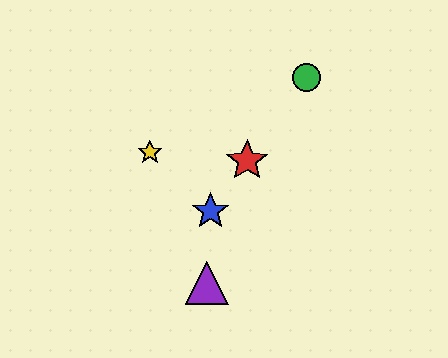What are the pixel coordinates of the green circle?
The green circle is at (307, 78).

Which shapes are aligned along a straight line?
The red star, the blue star, the green circle are aligned along a straight line.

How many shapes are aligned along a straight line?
3 shapes (the red star, the blue star, the green circle) are aligned along a straight line.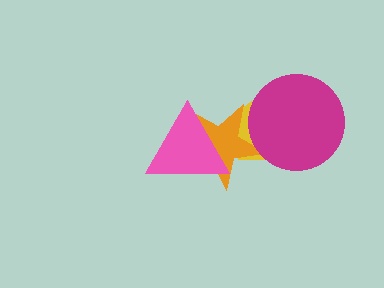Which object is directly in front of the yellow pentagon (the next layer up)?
The orange star is directly in front of the yellow pentagon.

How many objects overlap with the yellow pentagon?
3 objects overlap with the yellow pentagon.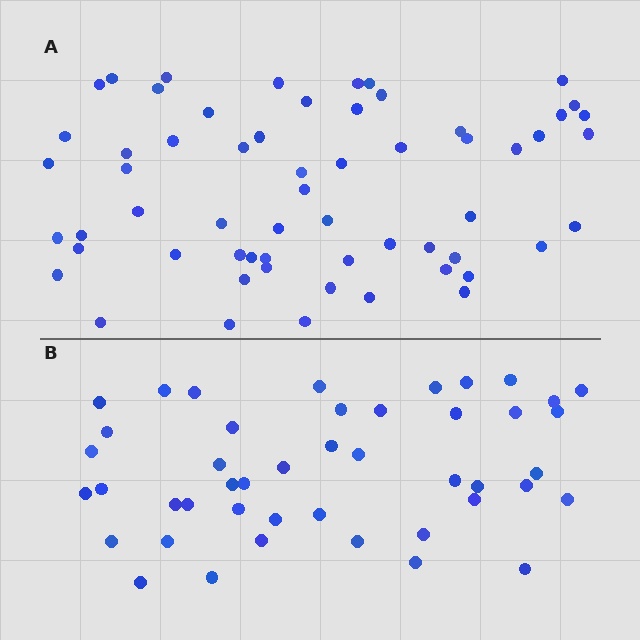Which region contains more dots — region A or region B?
Region A (the top region) has more dots.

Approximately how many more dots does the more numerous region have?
Region A has approximately 15 more dots than region B.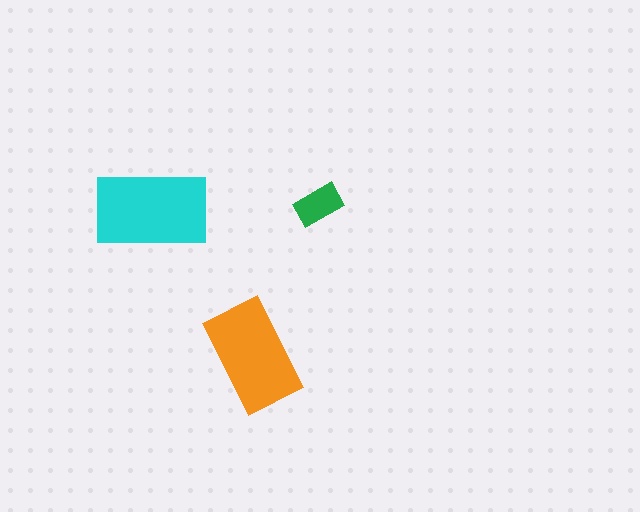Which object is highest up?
The green rectangle is topmost.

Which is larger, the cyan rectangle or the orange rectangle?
The cyan one.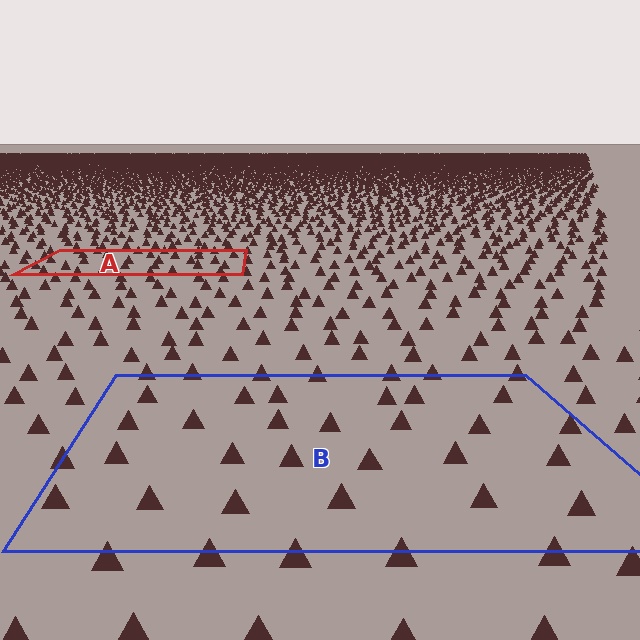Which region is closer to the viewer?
Region B is closer. The texture elements there are larger and more spread out.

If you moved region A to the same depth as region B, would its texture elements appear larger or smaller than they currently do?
They would appear larger. At a closer depth, the same texture elements are projected at a bigger on-screen size.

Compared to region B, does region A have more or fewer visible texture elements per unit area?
Region A has more texture elements per unit area — they are packed more densely because it is farther away.